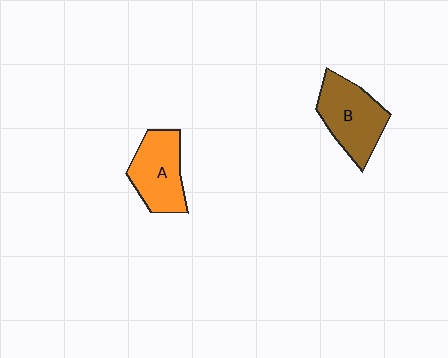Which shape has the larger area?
Shape B (brown).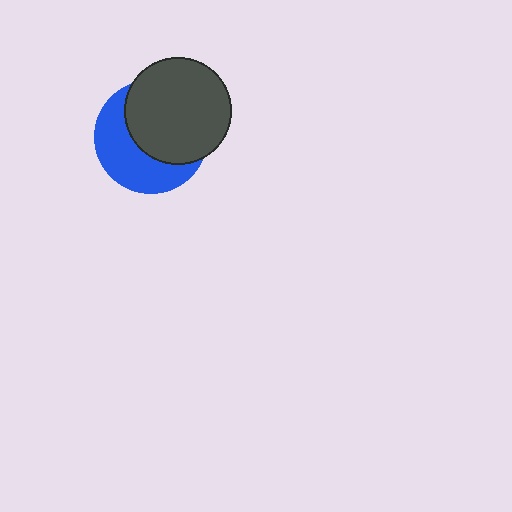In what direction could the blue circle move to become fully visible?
The blue circle could move toward the lower-left. That would shift it out from behind the dark gray circle entirely.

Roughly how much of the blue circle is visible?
About half of it is visible (roughly 45%).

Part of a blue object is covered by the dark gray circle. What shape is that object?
It is a circle.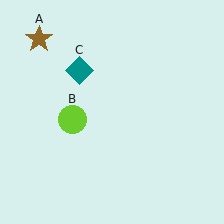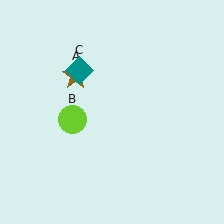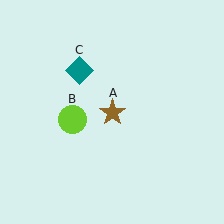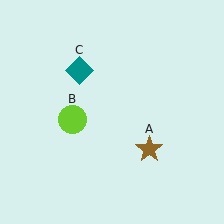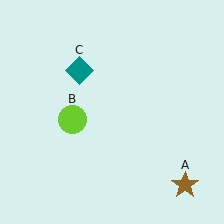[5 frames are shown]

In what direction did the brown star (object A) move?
The brown star (object A) moved down and to the right.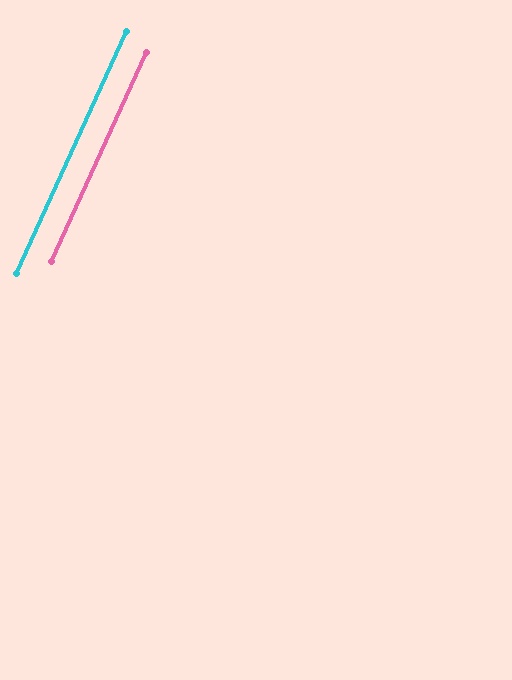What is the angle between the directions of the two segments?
Approximately 0 degrees.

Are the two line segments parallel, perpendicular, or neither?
Parallel — their directions differ by only 0.0°.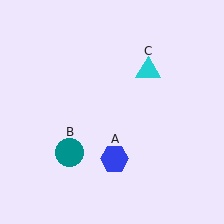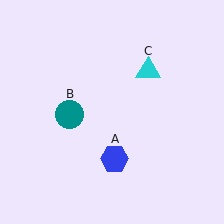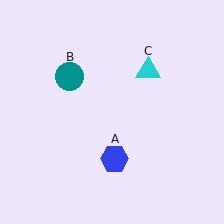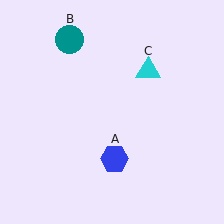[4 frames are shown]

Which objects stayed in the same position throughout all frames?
Blue hexagon (object A) and cyan triangle (object C) remained stationary.